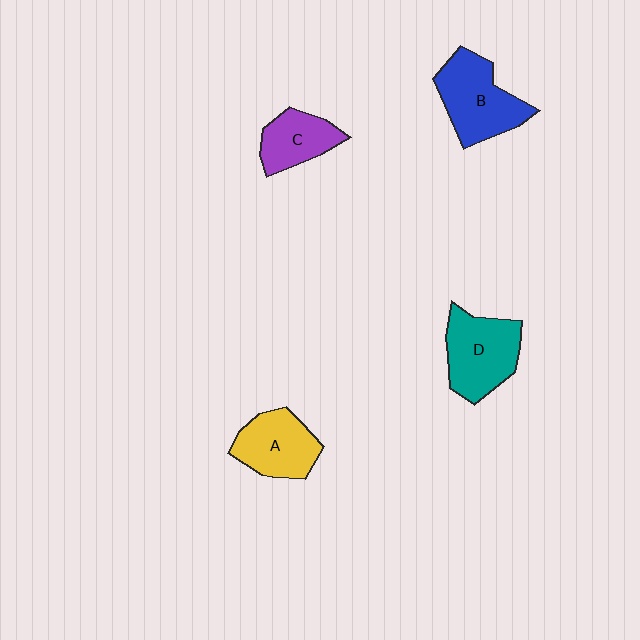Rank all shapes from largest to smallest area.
From largest to smallest: B (blue), D (teal), A (yellow), C (purple).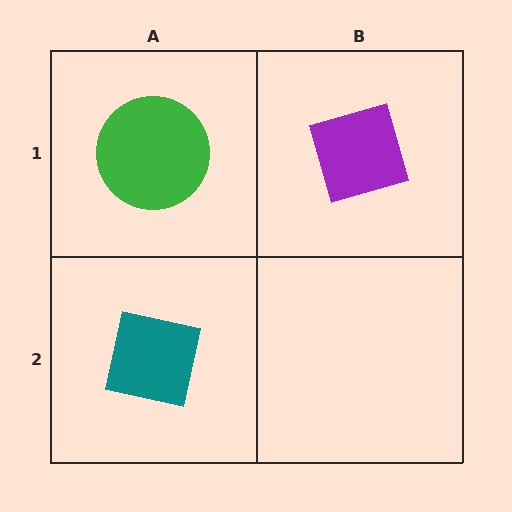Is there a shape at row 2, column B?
No, that cell is empty.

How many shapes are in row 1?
2 shapes.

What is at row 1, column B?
A purple diamond.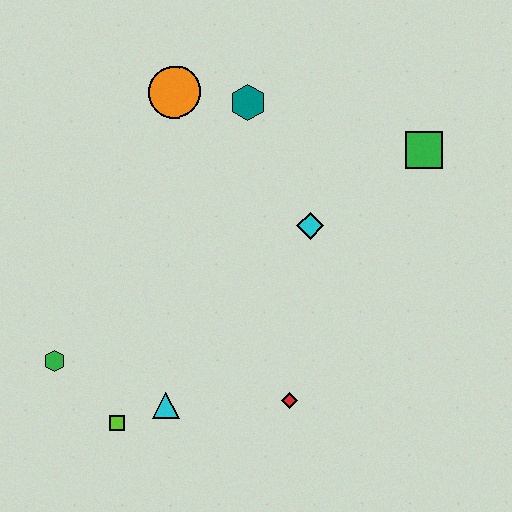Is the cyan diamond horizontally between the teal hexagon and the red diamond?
No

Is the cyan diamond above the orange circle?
No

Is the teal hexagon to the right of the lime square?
Yes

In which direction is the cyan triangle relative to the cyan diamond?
The cyan triangle is below the cyan diamond.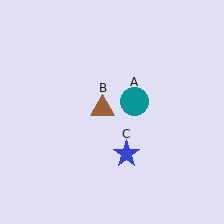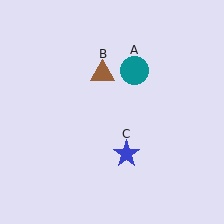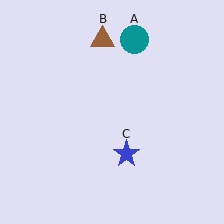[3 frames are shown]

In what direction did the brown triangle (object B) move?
The brown triangle (object B) moved up.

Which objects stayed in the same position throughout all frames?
Blue star (object C) remained stationary.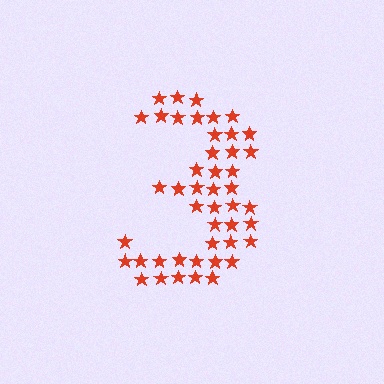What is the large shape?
The large shape is the digit 3.